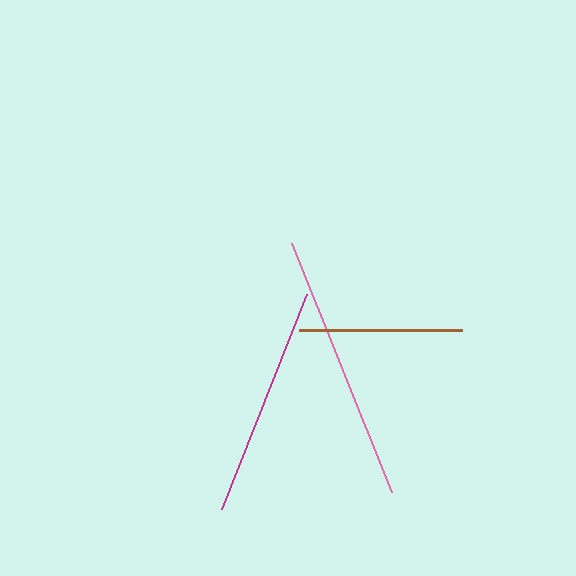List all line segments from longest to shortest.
From longest to shortest: pink, magenta, brown.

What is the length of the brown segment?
The brown segment is approximately 163 pixels long.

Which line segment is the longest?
The pink line is the longest at approximately 268 pixels.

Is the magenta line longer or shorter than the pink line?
The pink line is longer than the magenta line.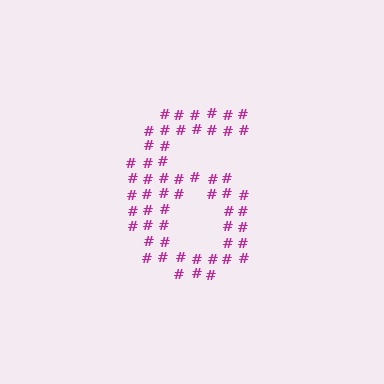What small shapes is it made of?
It is made of small hash symbols.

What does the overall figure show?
The overall figure shows the digit 6.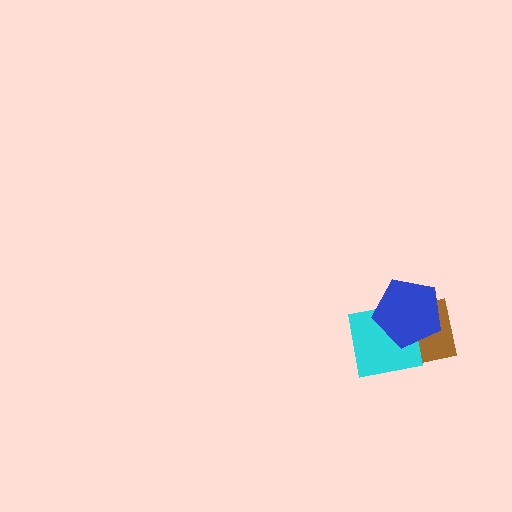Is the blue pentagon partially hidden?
No, no other shape covers it.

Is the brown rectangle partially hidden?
Yes, it is partially covered by another shape.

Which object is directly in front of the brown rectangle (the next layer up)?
The cyan square is directly in front of the brown rectangle.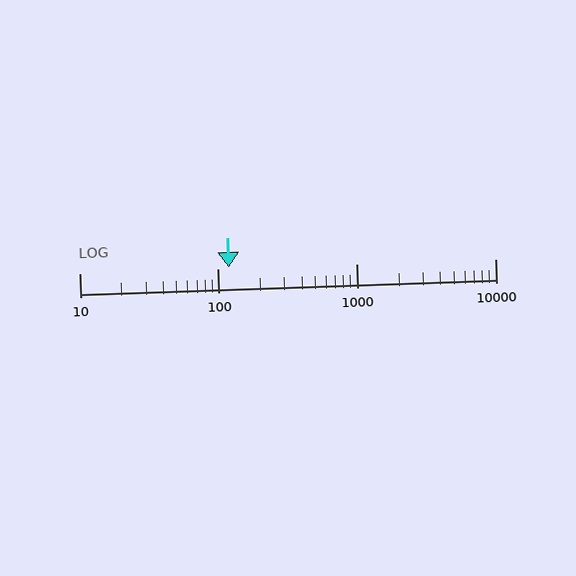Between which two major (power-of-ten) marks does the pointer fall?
The pointer is between 100 and 1000.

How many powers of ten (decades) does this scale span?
The scale spans 3 decades, from 10 to 10000.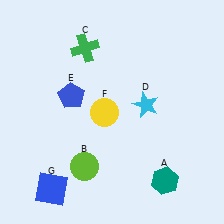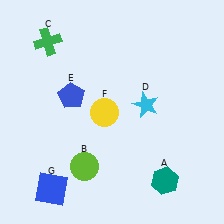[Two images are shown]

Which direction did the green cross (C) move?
The green cross (C) moved left.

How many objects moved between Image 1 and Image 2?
1 object moved between the two images.